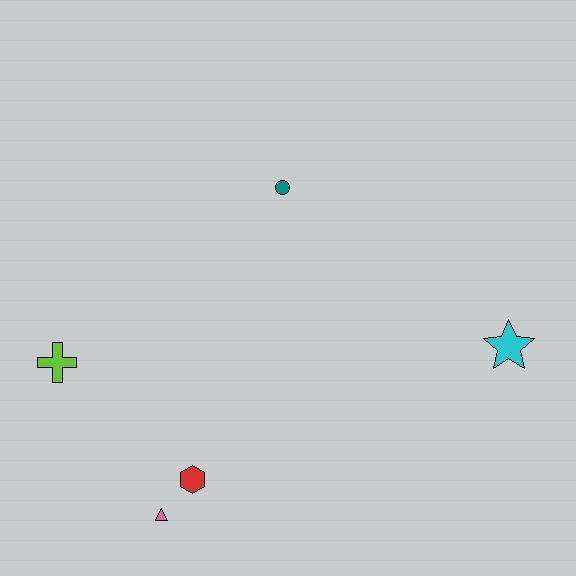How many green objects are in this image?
There are no green objects.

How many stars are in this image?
There is 1 star.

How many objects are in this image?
There are 5 objects.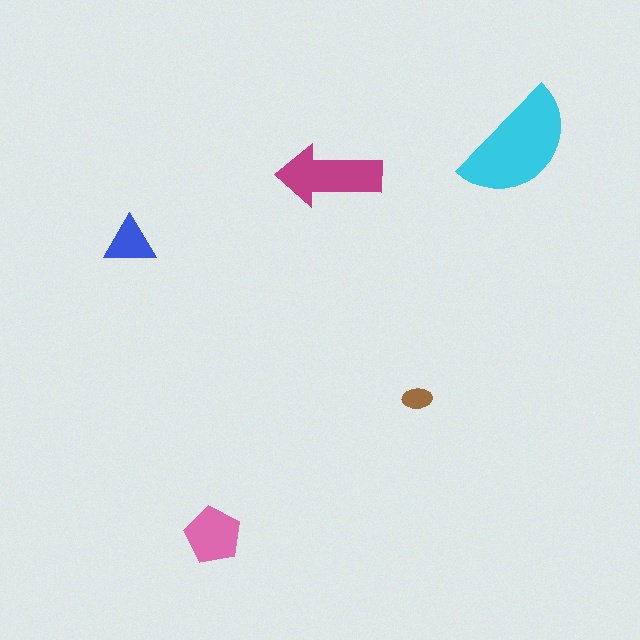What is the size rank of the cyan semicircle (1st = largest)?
1st.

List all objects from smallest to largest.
The brown ellipse, the blue triangle, the pink pentagon, the magenta arrow, the cyan semicircle.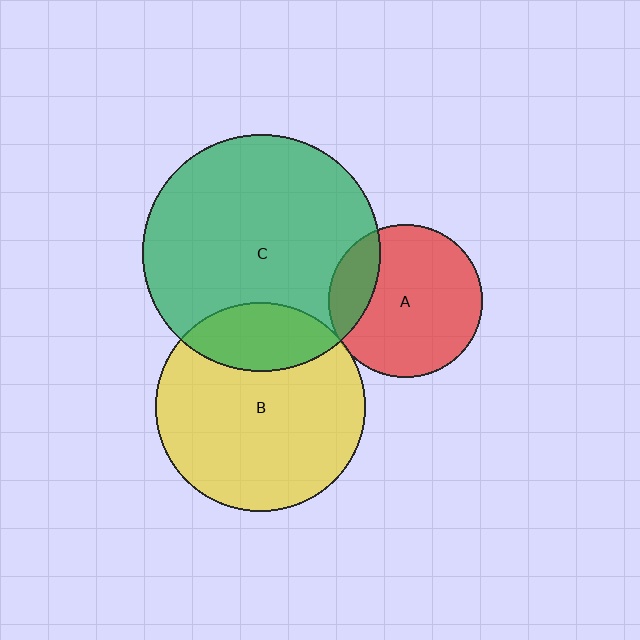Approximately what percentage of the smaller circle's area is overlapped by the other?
Approximately 20%.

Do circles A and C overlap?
Yes.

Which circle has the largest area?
Circle C (green).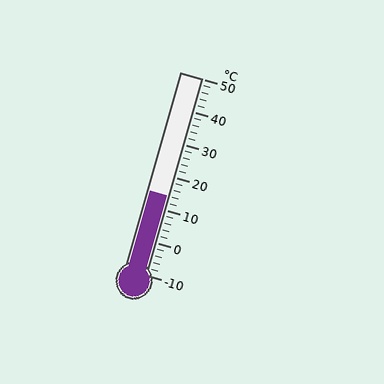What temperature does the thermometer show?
The thermometer shows approximately 14°C.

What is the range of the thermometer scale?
The thermometer scale ranges from -10°C to 50°C.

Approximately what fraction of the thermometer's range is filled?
The thermometer is filled to approximately 40% of its range.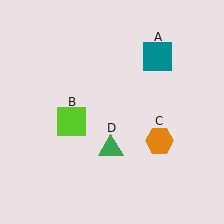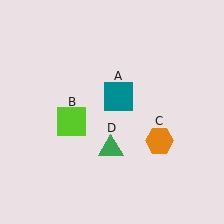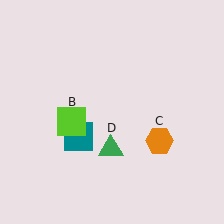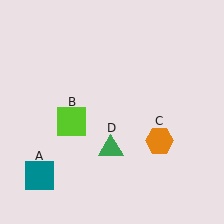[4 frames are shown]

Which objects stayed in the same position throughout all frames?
Lime square (object B) and orange hexagon (object C) and green triangle (object D) remained stationary.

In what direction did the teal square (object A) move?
The teal square (object A) moved down and to the left.